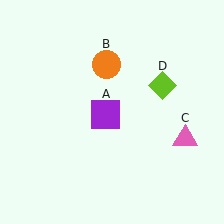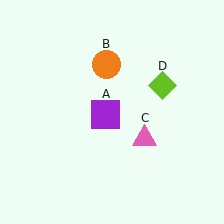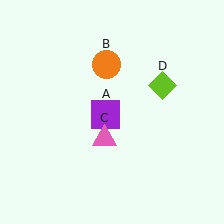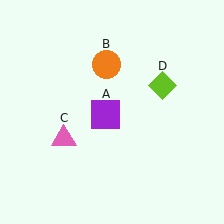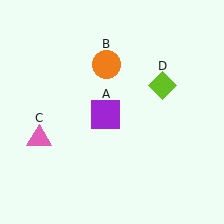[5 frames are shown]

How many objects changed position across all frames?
1 object changed position: pink triangle (object C).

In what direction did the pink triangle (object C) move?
The pink triangle (object C) moved left.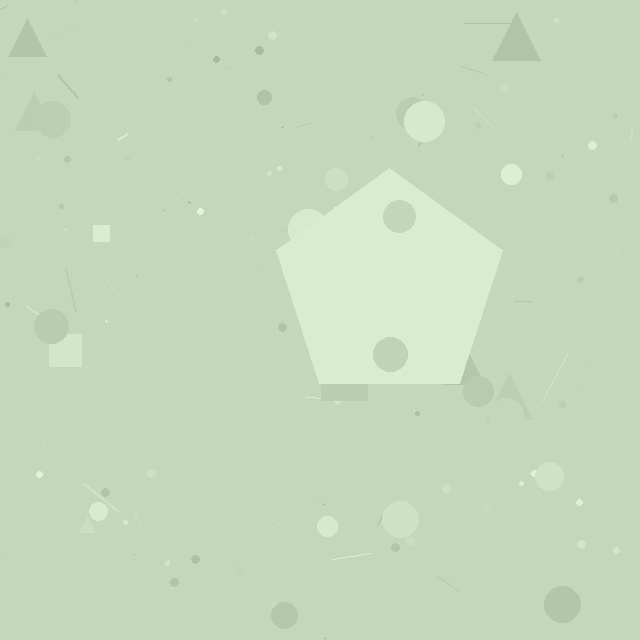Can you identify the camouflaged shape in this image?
The camouflaged shape is a pentagon.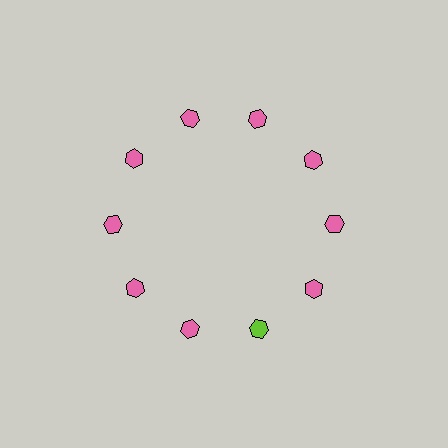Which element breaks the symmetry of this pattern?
The lime hexagon at roughly the 5 o'clock position breaks the symmetry. All other shapes are pink hexagons.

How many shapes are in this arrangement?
There are 10 shapes arranged in a ring pattern.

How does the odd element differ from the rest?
It has a different color: lime instead of pink.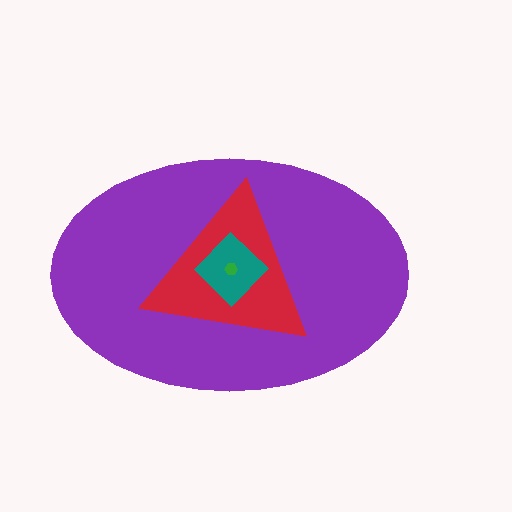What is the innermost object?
The green hexagon.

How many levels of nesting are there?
4.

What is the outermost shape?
The purple ellipse.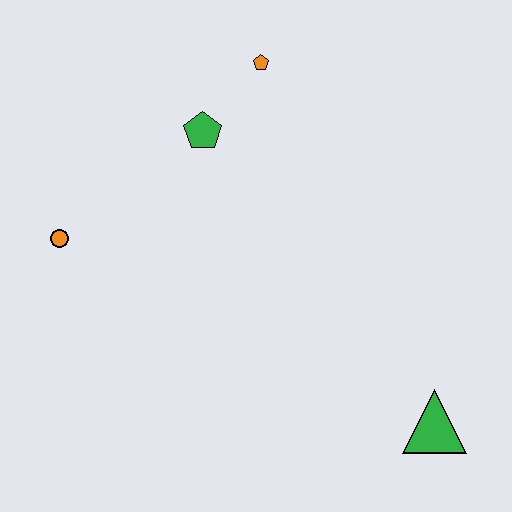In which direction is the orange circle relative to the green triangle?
The orange circle is to the left of the green triangle.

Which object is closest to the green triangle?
The green pentagon is closest to the green triangle.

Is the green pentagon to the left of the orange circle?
No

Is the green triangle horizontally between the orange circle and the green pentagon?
No